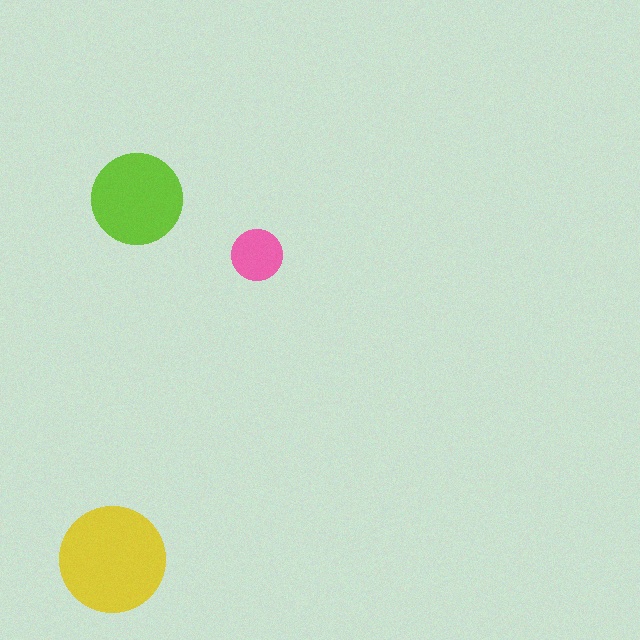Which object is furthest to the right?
The pink circle is rightmost.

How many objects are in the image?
There are 3 objects in the image.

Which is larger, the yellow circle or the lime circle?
The yellow one.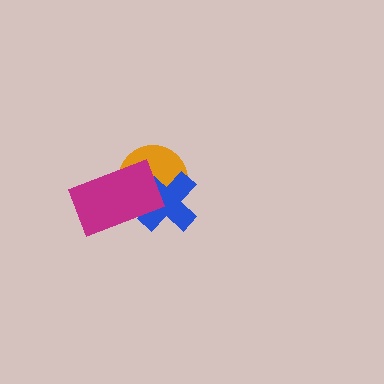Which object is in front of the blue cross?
The magenta rectangle is in front of the blue cross.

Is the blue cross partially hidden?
Yes, it is partially covered by another shape.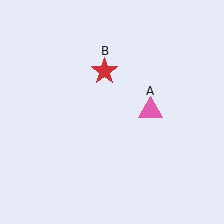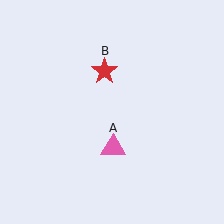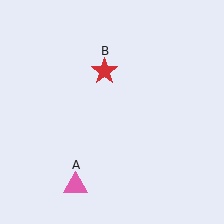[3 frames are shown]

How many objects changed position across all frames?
1 object changed position: pink triangle (object A).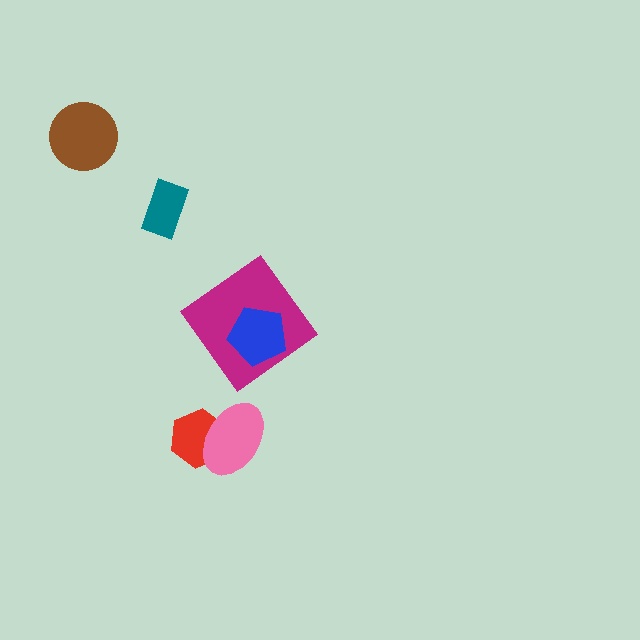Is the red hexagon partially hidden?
Yes, it is partially covered by another shape.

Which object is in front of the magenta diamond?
The blue pentagon is in front of the magenta diamond.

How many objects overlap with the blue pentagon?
1 object overlaps with the blue pentagon.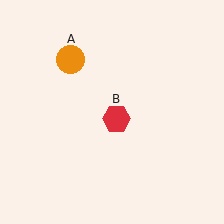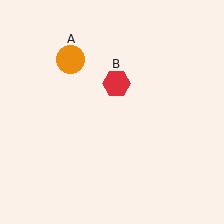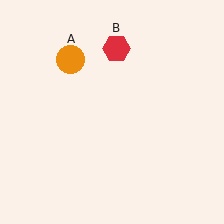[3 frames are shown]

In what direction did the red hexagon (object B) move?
The red hexagon (object B) moved up.